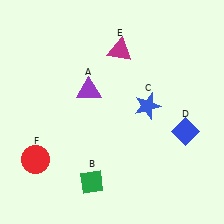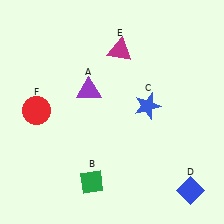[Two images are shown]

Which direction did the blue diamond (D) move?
The blue diamond (D) moved down.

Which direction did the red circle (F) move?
The red circle (F) moved up.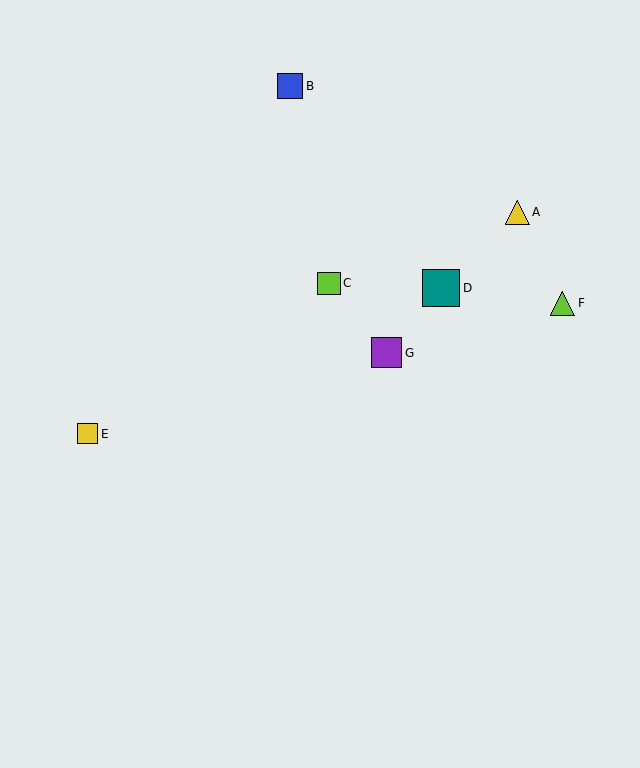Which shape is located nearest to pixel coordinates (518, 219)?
The yellow triangle (labeled A) at (517, 212) is nearest to that location.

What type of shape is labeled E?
Shape E is a yellow square.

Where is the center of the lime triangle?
The center of the lime triangle is at (562, 303).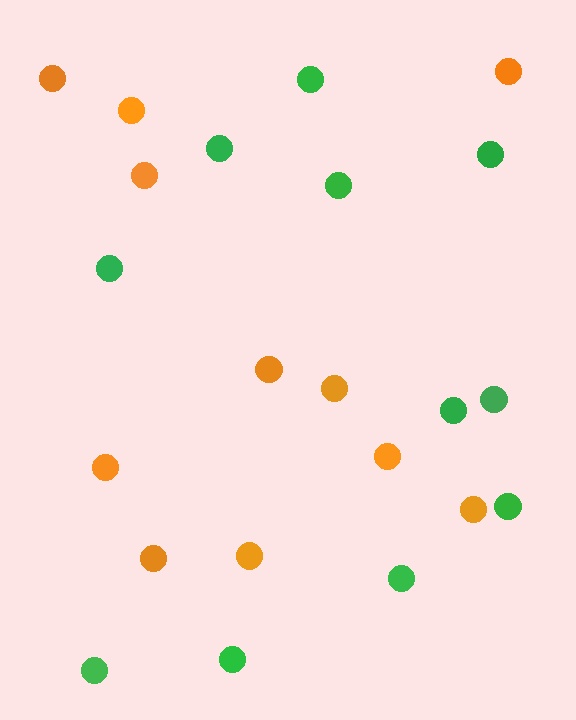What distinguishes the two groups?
There are 2 groups: one group of green circles (11) and one group of orange circles (11).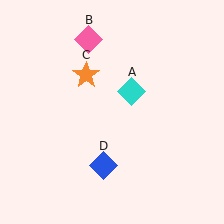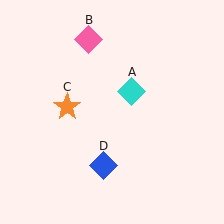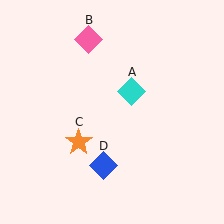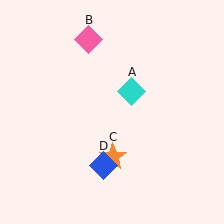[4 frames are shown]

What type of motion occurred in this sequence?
The orange star (object C) rotated counterclockwise around the center of the scene.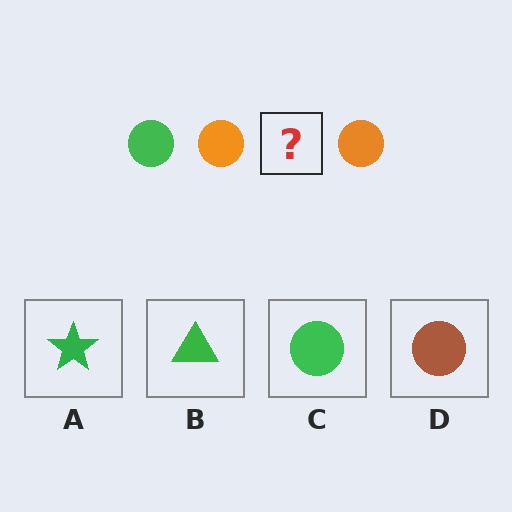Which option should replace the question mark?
Option C.